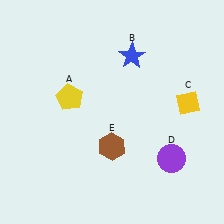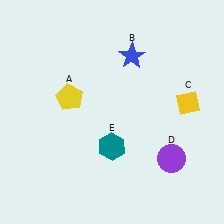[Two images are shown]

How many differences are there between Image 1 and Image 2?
There is 1 difference between the two images.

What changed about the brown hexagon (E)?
In Image 1, E is brown. In Image 2, it changed to teal.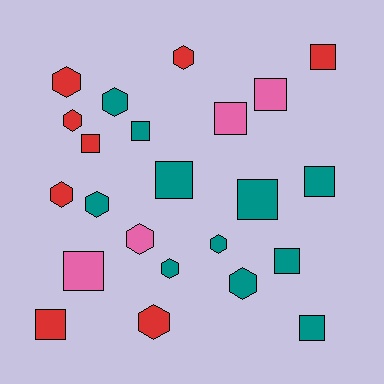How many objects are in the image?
There are 23 objects.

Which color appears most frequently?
Teal, with 11 objects.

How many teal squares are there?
There are 6 teal squares.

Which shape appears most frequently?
Square, with 12 objects.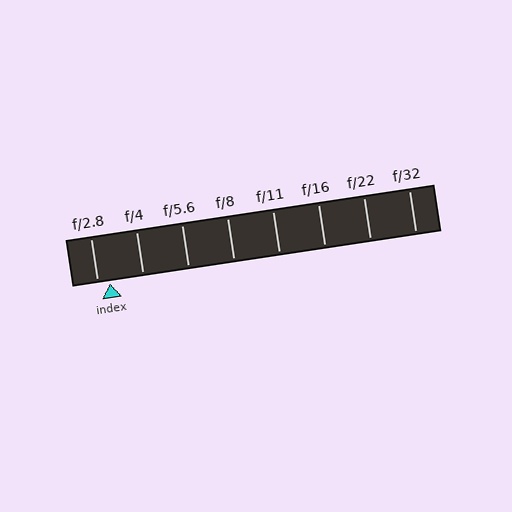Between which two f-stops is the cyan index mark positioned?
The index mark is between f/2.8 and f/4.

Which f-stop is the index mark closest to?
The index mark is closest to f/2.8.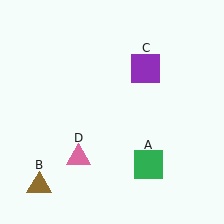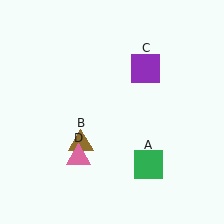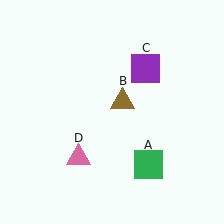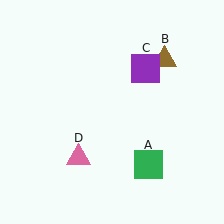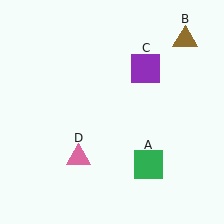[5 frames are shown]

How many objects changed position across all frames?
1 object changed position: brown triangle (object B).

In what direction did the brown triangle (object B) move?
The brown triangle (object B) moved up and to the right.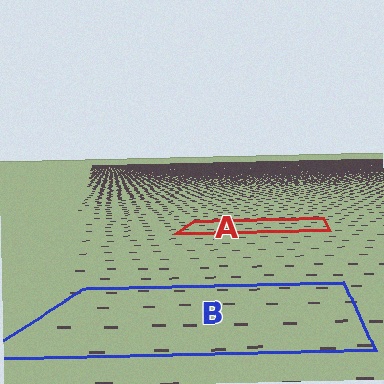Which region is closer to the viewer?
Region B is closer. The texture elements there are larger and more spread out.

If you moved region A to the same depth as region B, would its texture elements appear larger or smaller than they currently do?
They would appear larger. At a closer depth, the same texture elements are projected at a bigger on-screen size.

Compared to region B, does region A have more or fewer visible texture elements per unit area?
Region A has more texture elements per unit area — they are packed more densely because it is farther away.